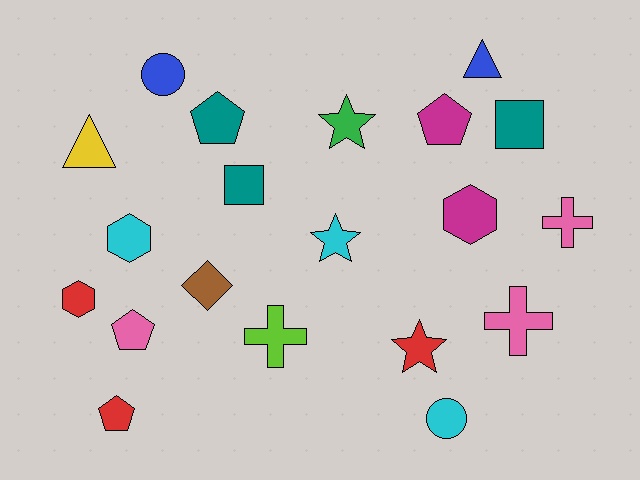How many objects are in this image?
There are 20 objects.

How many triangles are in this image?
There are 2 triangles.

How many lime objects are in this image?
There is 1 lime object.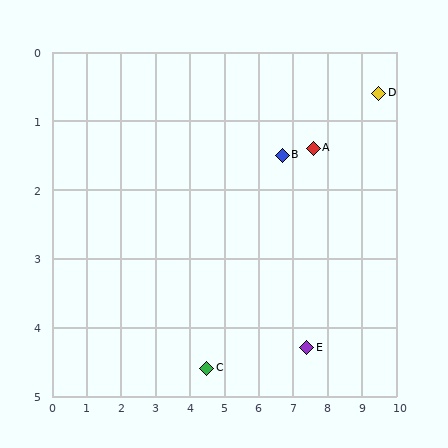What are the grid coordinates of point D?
Point D is at approximately (9.5, 0.6).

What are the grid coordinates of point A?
Point A is at approximately (7.6, 1.4).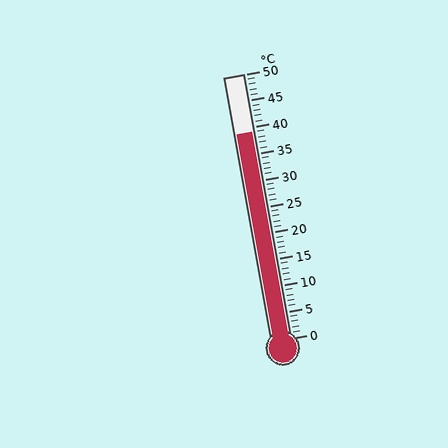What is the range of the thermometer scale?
The thermometer scale ranges from 0°C to 50°C.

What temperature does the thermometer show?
The thermometer shows approximately 39°C.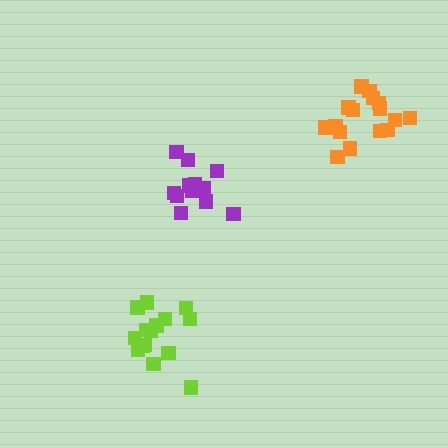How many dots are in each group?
Group 1: 13 dots, Group 2: 15 dots, Group 3: 17 dots (45 total).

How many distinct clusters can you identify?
There are 3 distinct clusters.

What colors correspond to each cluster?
The clusters are colored: purple, lime, orange.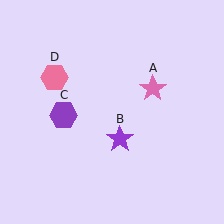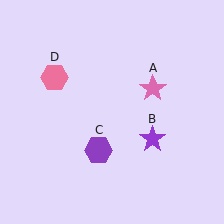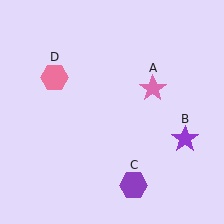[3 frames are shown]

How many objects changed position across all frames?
2 objects changed position: purple star (object B), purple hexagon (object C).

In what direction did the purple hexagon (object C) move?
The purple hexagon (object C) moved down and to the right.